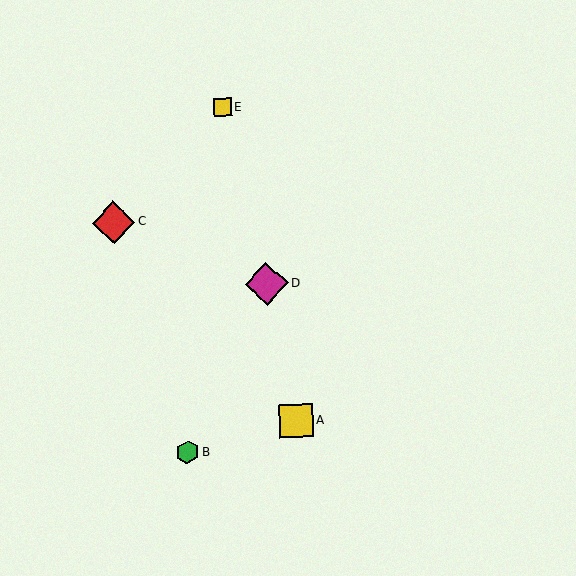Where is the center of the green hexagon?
The center of the green hexagon is at (187, 452).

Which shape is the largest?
The magenta diamond (labeled D) is the largest.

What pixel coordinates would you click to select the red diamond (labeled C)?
Click at (114, 223) to select the red diamond C.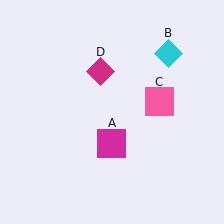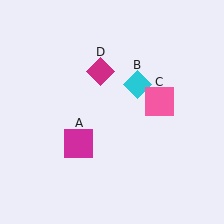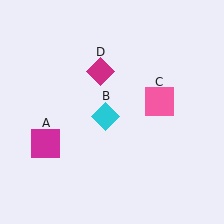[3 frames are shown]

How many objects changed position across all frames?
2 objects changed position: magenta square (object A), cyan diamond (object B).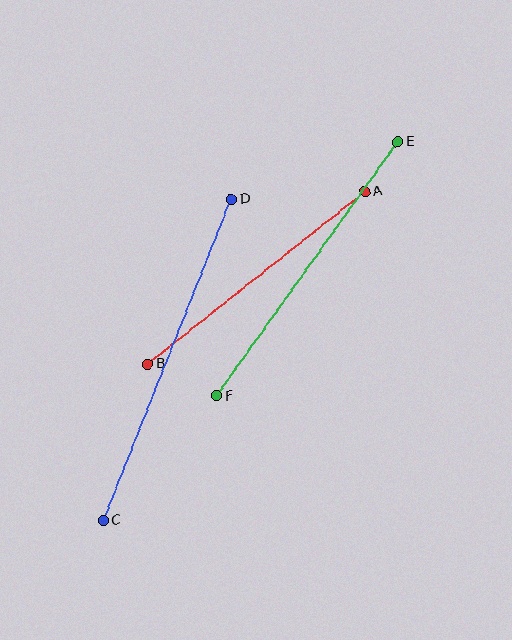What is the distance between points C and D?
The distance is approximately 345 pixels.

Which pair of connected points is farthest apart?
Points C and D are farthest apart.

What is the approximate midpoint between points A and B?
The midpoint is at approximately (256, 278) pixels.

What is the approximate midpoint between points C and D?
The midpoint is at approximately (168, 360) pixels.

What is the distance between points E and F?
The distance is approximately 312 pixels.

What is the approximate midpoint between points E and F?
The midpoint is at approximately (307, 269) pixels.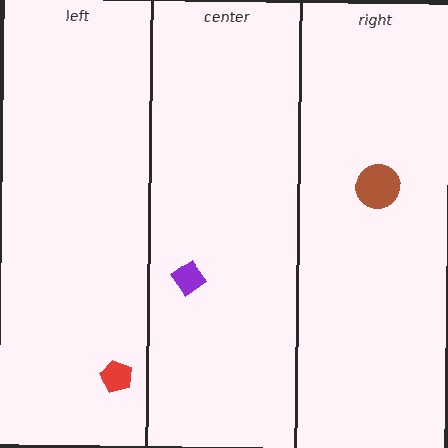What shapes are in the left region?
The red pentagon.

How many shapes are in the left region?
1.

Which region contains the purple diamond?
The center region.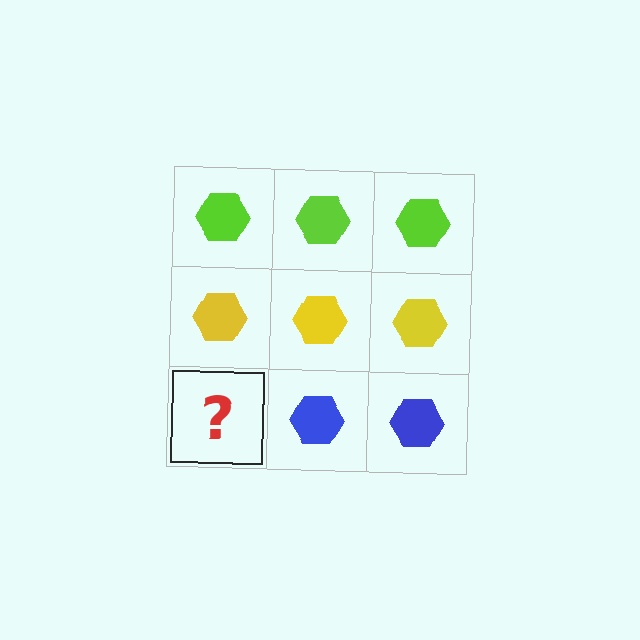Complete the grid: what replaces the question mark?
The question mark should be replaced with a blue hexagon.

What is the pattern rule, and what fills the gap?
The rule is that each row has a consistent color. The gap should be filled with a blue hexagon.